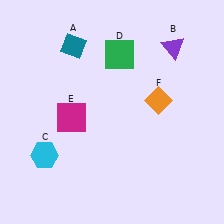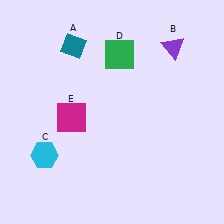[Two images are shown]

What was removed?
The orange diamond (F) was removed in Image 2.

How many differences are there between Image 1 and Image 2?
There is 1 difference between the two images.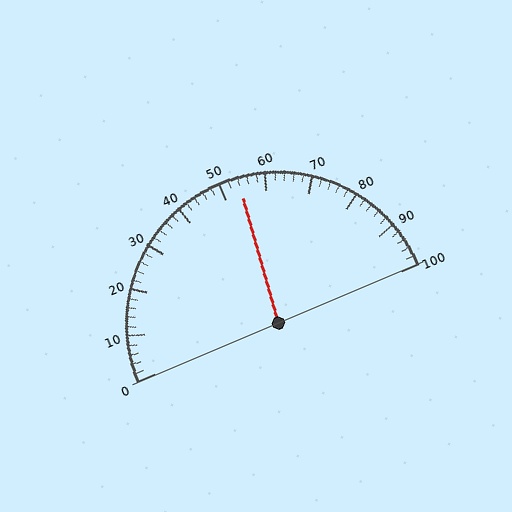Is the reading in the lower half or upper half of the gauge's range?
The reading is in the upper half of the range (0 to 100).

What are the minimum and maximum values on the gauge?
The gauge ranges from 0 to 100.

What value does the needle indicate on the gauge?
The needle indicates approximately 54.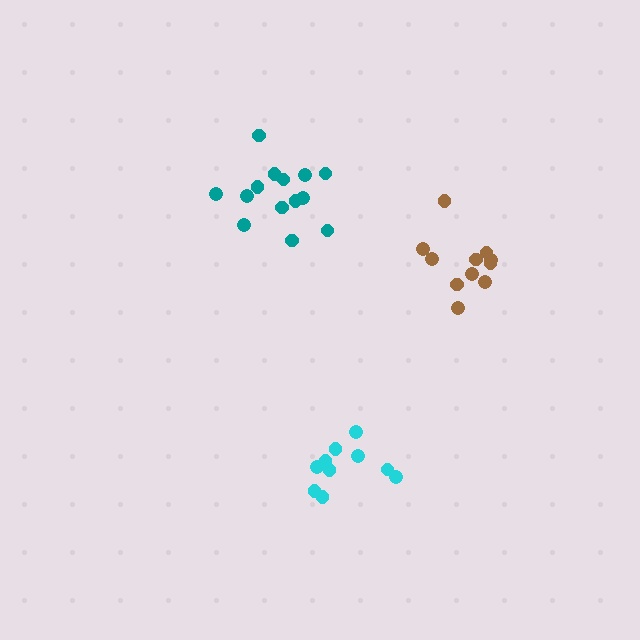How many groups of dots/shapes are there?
There are 3 groups.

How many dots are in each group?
Group 1: 10 dots, Group 2: 14 dots, Group 3: 11 dots (35 total).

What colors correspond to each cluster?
The clusters are colored: cyan, teal, brown.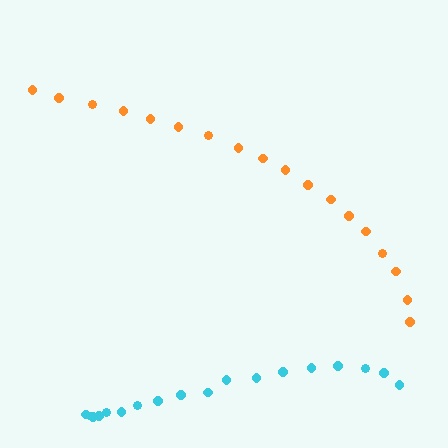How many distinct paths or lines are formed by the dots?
There are 2 distinct paths.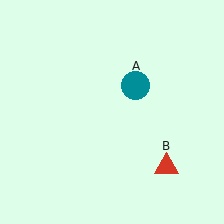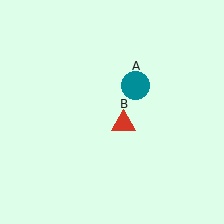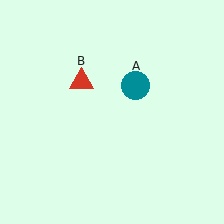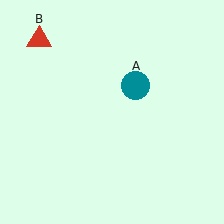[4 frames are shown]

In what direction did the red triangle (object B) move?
The red triangle (object B) moved up and to the left.